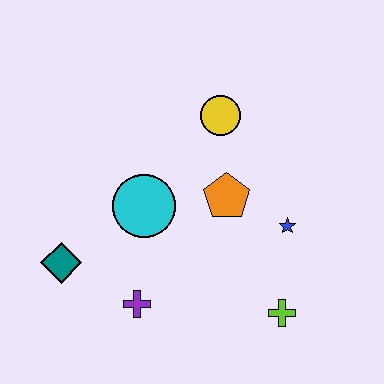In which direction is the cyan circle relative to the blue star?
The cyan circle is to the left of the blue star.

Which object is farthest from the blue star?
The teal diamond is farthest from the blue star.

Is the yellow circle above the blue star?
Yes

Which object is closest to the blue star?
The orange pentagon is closest to the blue star.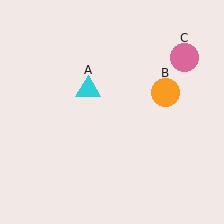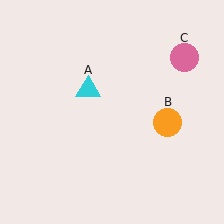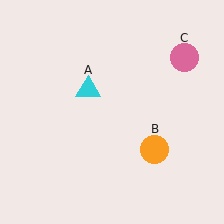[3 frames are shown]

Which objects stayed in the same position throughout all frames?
Cyan triangle (object A) and pink circle (object C) remained stationary.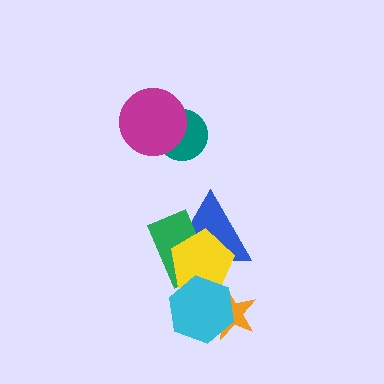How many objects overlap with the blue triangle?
3 objects overlap with the blue triangle.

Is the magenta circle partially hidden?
No, no other shape covers it.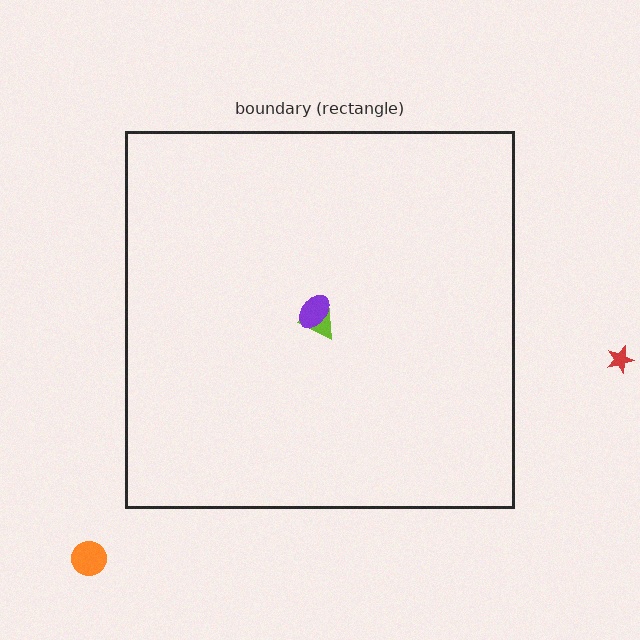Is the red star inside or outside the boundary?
Outside.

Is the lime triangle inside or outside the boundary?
Inside.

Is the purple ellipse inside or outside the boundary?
Inside.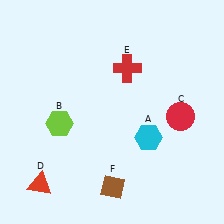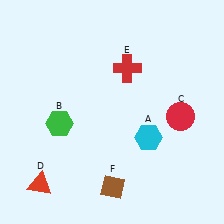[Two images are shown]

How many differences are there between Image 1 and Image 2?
There is 1 difference between the two images.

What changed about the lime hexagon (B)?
In Image 1, B is lime. In Image 2, it changed to green.